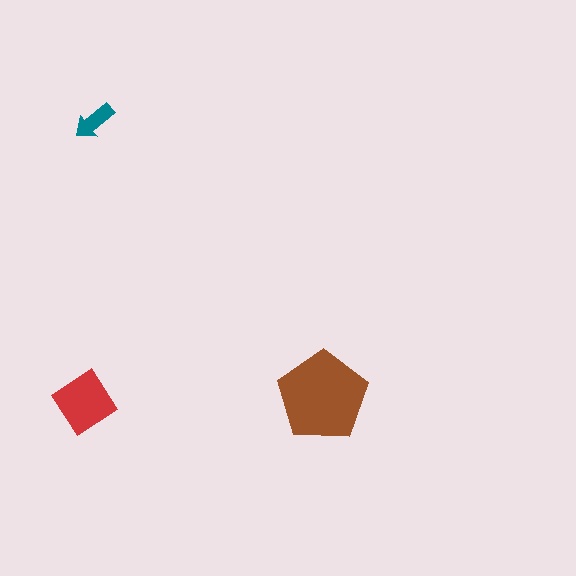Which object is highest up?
The teal arrow is topmost.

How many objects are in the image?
There are 3 objects in the image.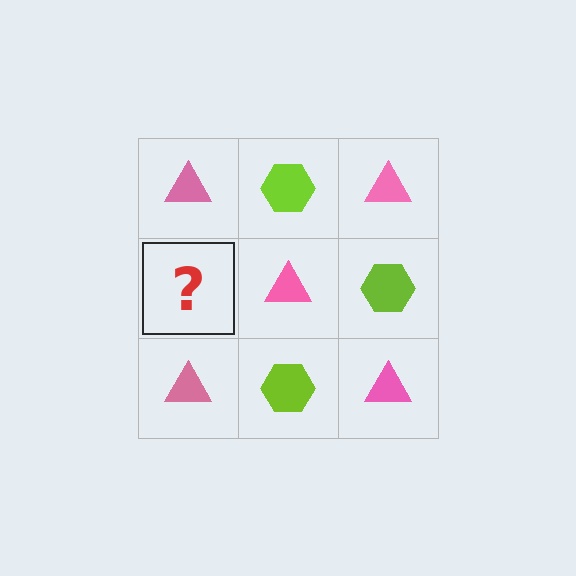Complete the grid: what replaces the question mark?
The question mark should be replaced with a lime hexagon.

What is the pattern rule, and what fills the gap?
The rule is that it alternates pink triangle and lime hexagon in a checkerboard pattern. The gap should be filled with a lime hexagon.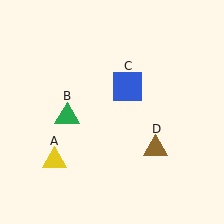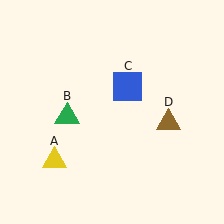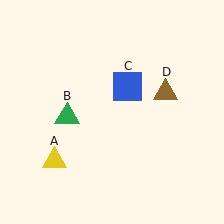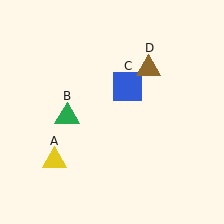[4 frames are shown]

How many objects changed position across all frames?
1 object changed position: brown triangle (object D).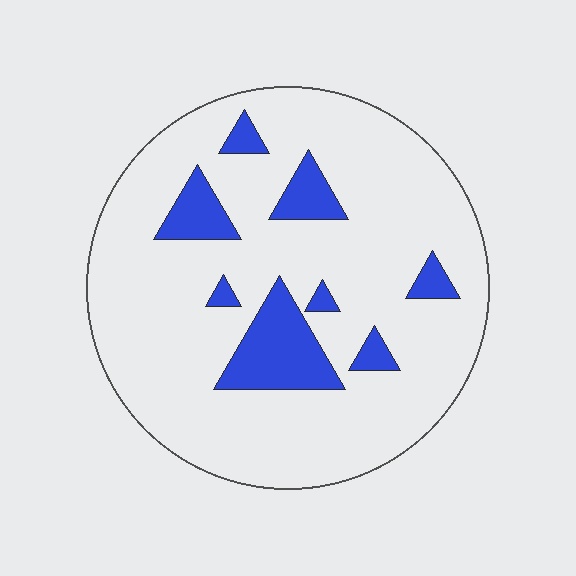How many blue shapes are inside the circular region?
8.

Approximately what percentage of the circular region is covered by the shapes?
Approximately 15%.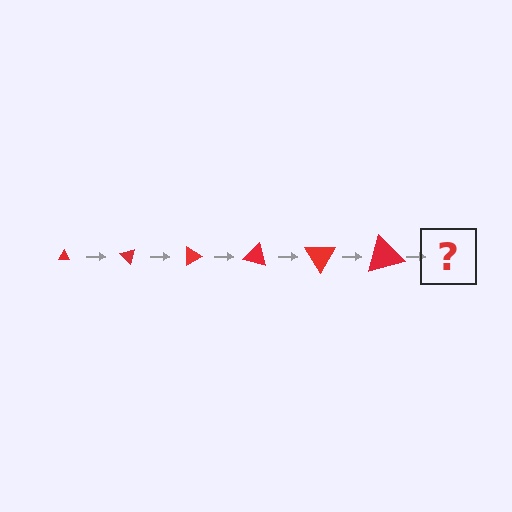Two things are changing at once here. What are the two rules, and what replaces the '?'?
The two rules are that the triangle grows larger each step and it rotates 45 degrees each step. The '?' should be a triangle, larger than the previous one and rotated 270 degrees from the start.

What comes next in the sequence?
The next element should be a triangle, larger than the previous one and rotated 270 degrees from the start.